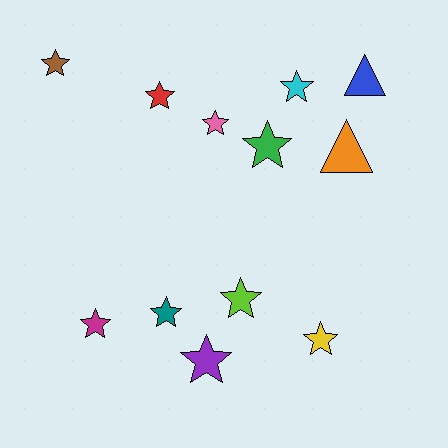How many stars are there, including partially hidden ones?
There are 10 stars.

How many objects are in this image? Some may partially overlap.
There are 12 objects.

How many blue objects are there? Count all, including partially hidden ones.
There is 1 blue object.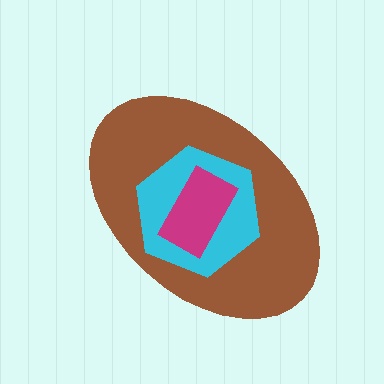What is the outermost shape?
The brown ellipse.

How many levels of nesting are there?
3.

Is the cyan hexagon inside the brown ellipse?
Yes.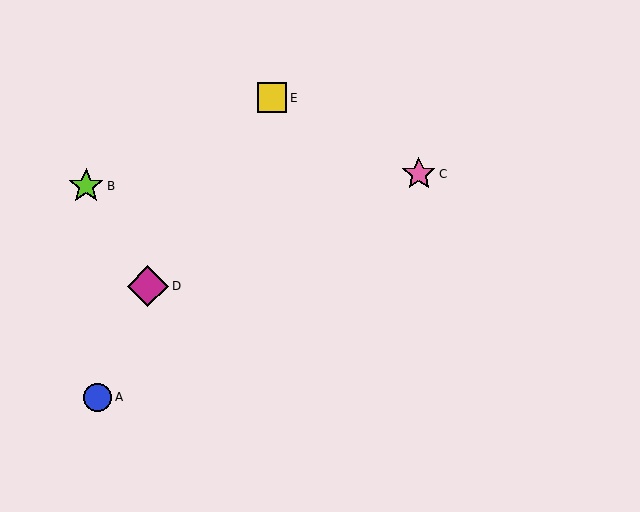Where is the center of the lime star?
The center of the lime star is at (86, 186).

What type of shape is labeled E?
Shape E is a yellow square.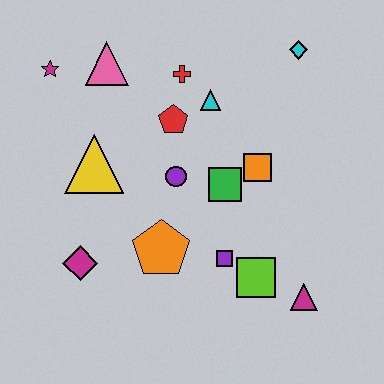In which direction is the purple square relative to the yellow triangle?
The purple square is to the right of the yellow triangle.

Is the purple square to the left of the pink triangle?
No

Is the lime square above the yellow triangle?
No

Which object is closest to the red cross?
The cyan triangle is closest to the red cross.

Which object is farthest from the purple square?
The magenta star is farthest from the purple square.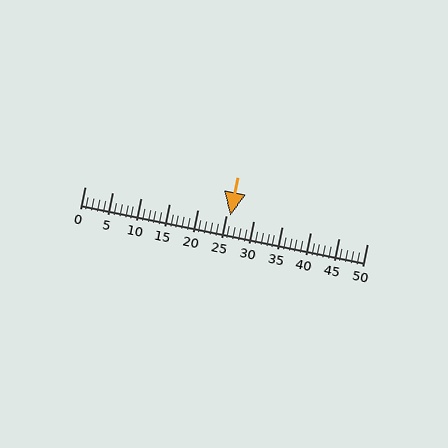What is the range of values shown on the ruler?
The ruler shows values from 0 to 50.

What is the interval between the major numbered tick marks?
The major tick marks are spaced 5 units apart.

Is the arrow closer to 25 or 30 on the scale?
The arrow is closer to 25.